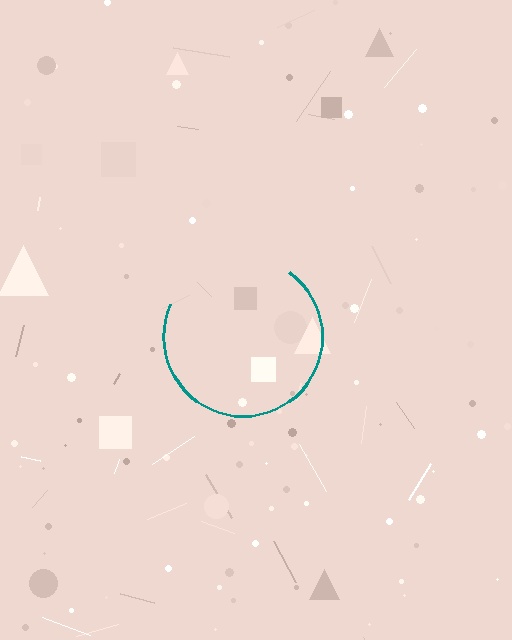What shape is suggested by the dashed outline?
The dashed outline suggests a circle.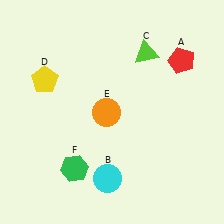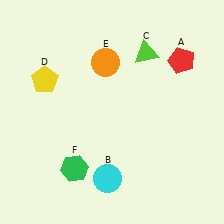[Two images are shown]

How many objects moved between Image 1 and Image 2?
1 object moved between the two images.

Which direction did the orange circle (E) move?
The orange circle (E) moved up.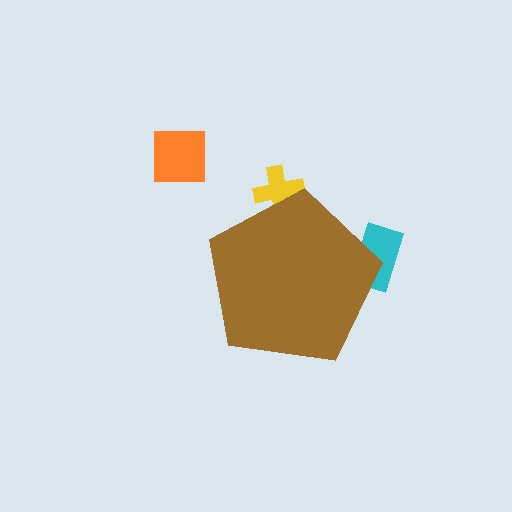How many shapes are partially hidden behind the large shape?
2 shapes are partially hidden.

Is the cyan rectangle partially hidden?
Yes, the cyan rectangle is partially hidden behind the brown pentagon.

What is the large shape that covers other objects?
A brown pentagon.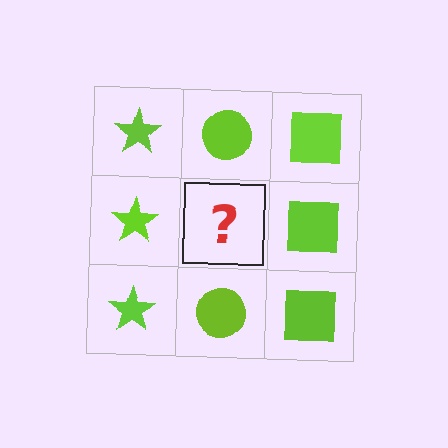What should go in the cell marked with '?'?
The missing cell should contain a lime circle.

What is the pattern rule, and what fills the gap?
The rule is that each column has a consistent shape. The gap should be filled with a lime circle.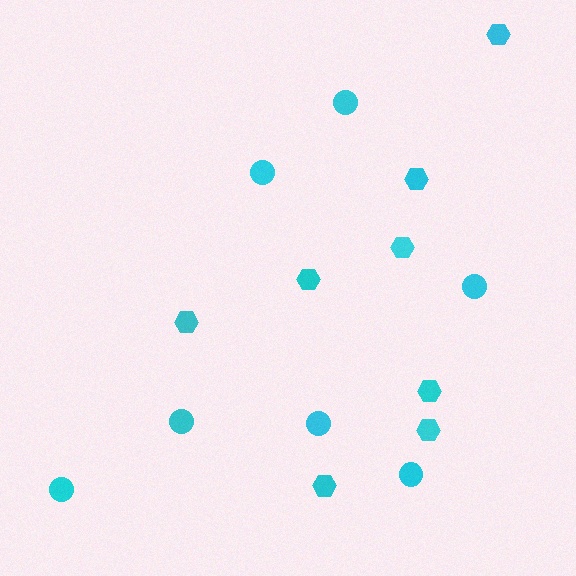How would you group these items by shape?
There are 2 groups: one group of circles (7) and one group of hexagons (8).